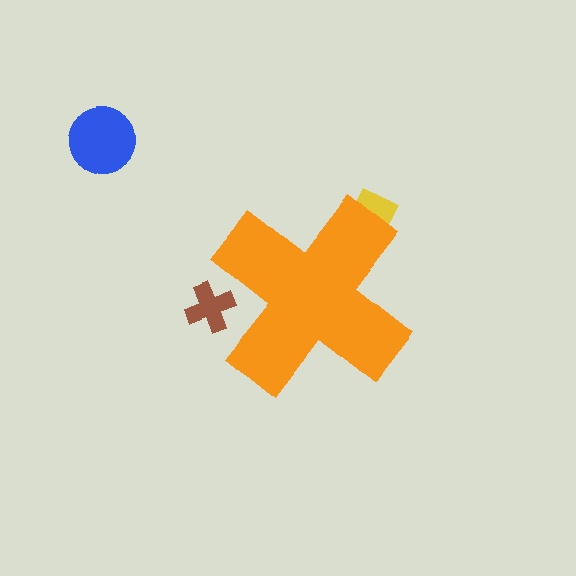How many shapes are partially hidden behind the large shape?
2 shapes are partially hidden.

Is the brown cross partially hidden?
Yes, the brown cross is partially hidden behind the orange cross.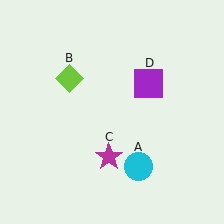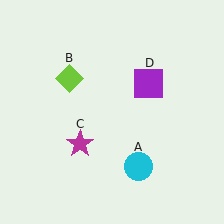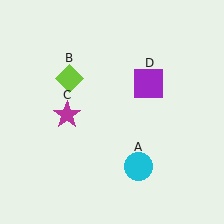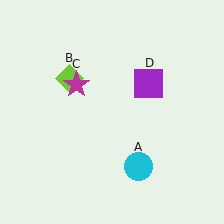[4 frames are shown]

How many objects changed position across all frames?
1 object changed position: magenta star (object C).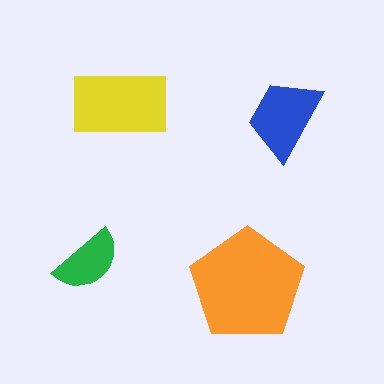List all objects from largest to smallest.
The orange pentagon, the yellow rectangle, the blue trapezoid, the green semicircle.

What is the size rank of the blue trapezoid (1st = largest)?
3rd.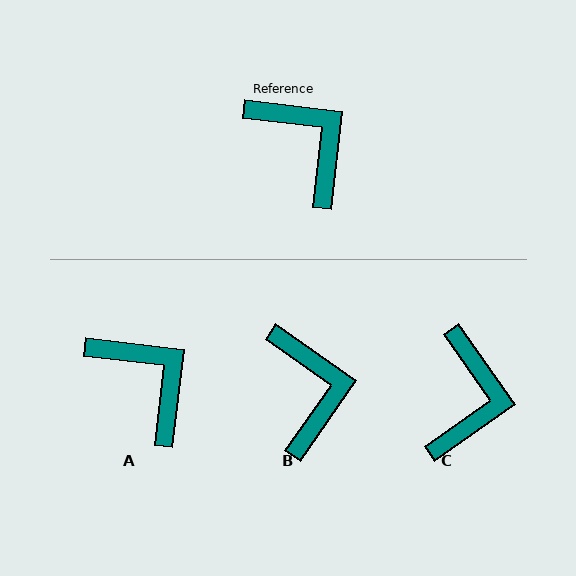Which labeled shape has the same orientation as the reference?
A.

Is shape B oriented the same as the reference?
No, it is off by about 28 degrees.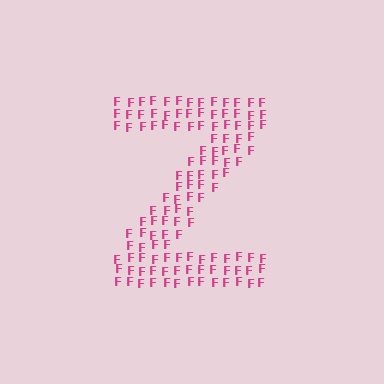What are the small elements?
The small elements are letter F's.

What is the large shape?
The large shape is the letter Z.